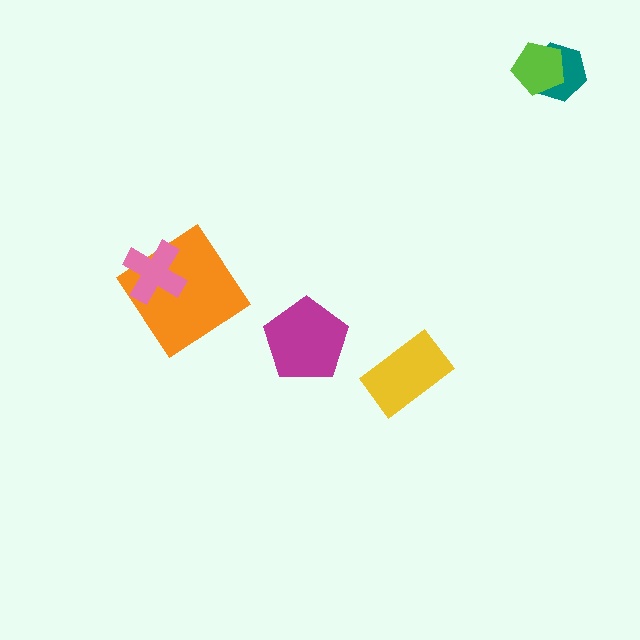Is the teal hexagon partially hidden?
Yes, it is partially covered by another shape.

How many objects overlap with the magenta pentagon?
0 objects overlap with the magenta pentagon.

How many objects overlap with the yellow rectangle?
0 objects overlap with the yellow rectangle.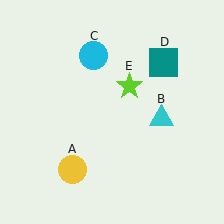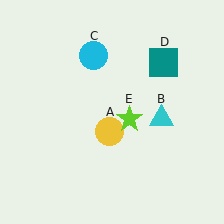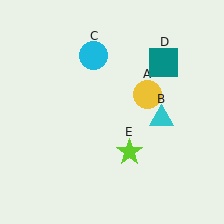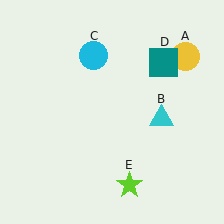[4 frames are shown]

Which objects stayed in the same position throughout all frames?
Cyan triangle (object B) and cyan circle (object C) and teal square (object D) remained stationary.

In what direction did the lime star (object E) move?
The lime star (object E) moved down.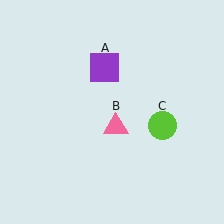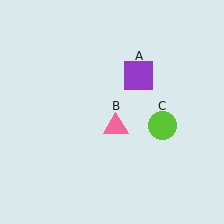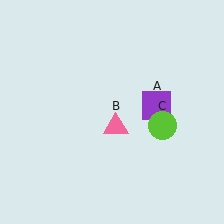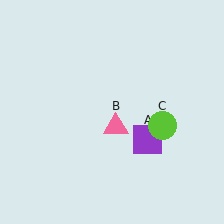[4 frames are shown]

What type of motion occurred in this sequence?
The purple square (object A) rotated clockwise around the center of the scene.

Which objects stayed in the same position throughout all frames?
Pink triangle (object B) and lime circle (object C) remained stationary.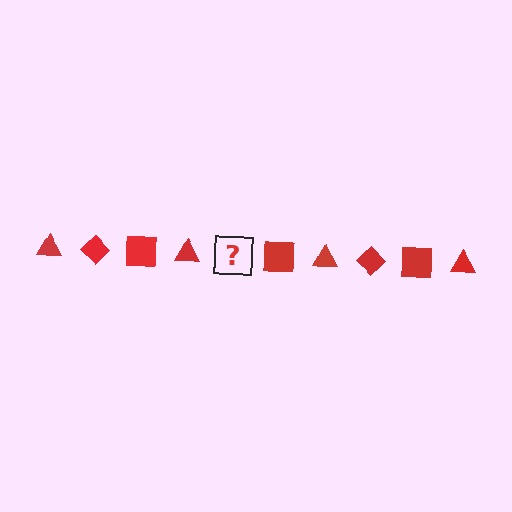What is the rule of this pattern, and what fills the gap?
The rule is that the pattern cycles through triangle, diamond, square shapes in red. The gap should be filled with a red diamond.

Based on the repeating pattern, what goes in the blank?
The blank should be a red diamond.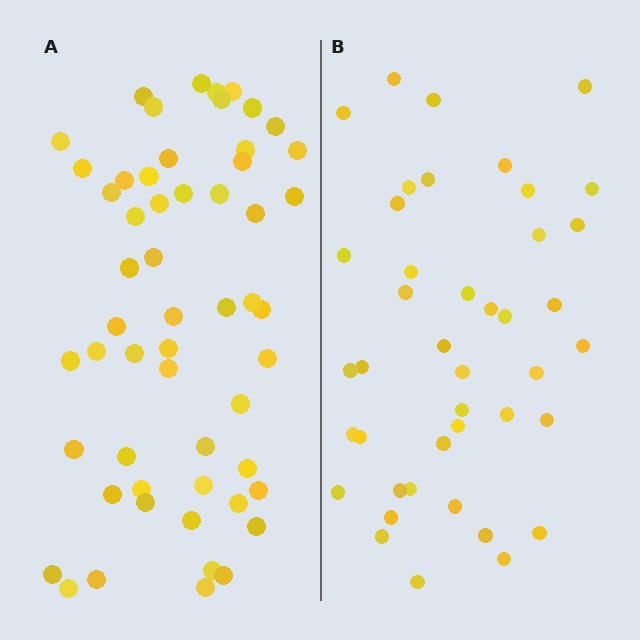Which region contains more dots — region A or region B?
Region A (the left region) has more dots.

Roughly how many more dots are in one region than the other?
Region A has approximately 15 more dots than region B.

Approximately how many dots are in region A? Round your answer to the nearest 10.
About 60 dots. (The exact count is 55, which rounds to 60.)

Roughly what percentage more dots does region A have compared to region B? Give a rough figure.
About 30% more.